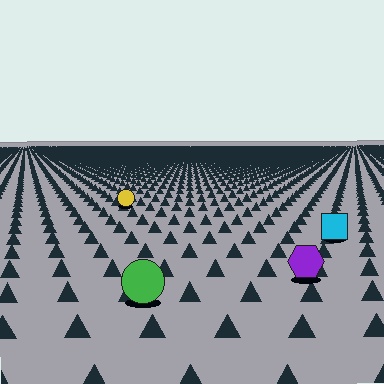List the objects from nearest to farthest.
From nearest to farthest: the green circle, the purple hexagon, the cyan square, the yellow circle.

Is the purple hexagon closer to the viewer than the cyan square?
Yes. The purple hexagon is closer — you can tell from the texture gradient: the ground texture is coarser near it.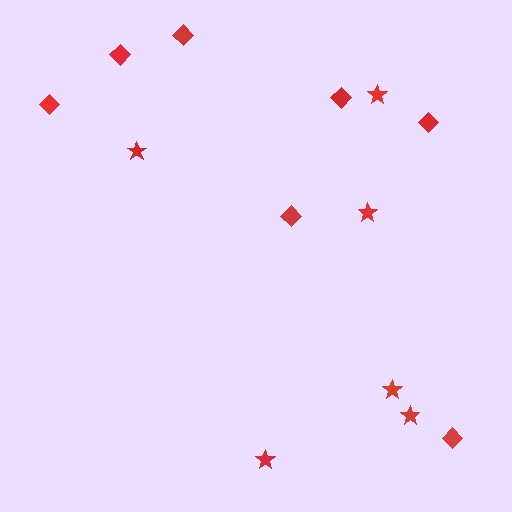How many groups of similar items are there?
There are 2 groups: one group of diamonds (7) and one group of stars (6).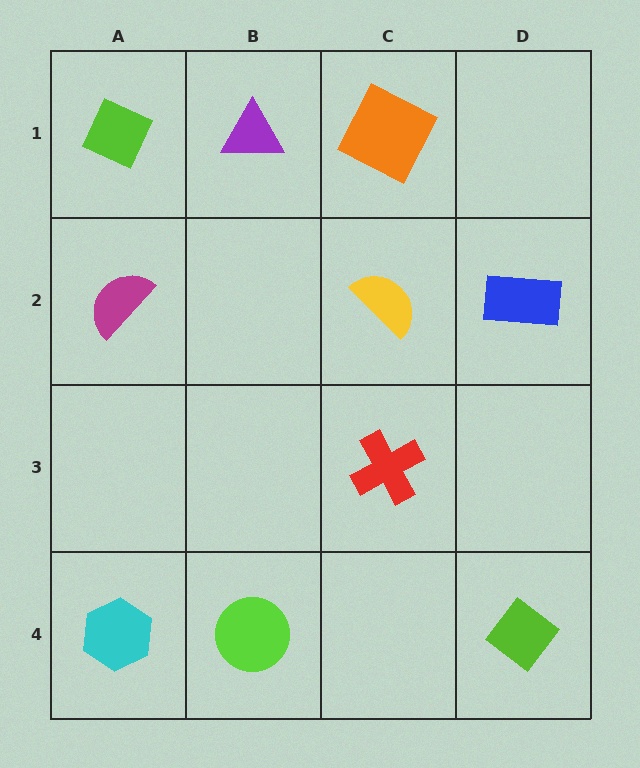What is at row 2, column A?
A magenta semicircle.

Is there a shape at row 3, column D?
No, that cell is empty.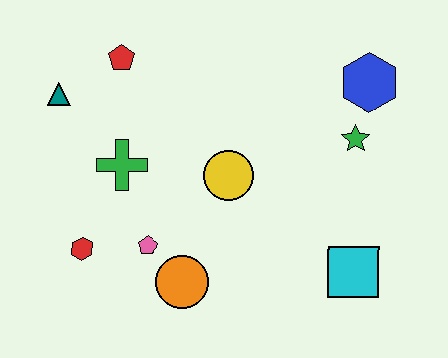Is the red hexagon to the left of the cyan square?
Yes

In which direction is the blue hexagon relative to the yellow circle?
The blue hexagon is to the right of the yellow circle.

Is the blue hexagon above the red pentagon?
No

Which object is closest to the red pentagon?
The teal triangle is closest to the red pentagon.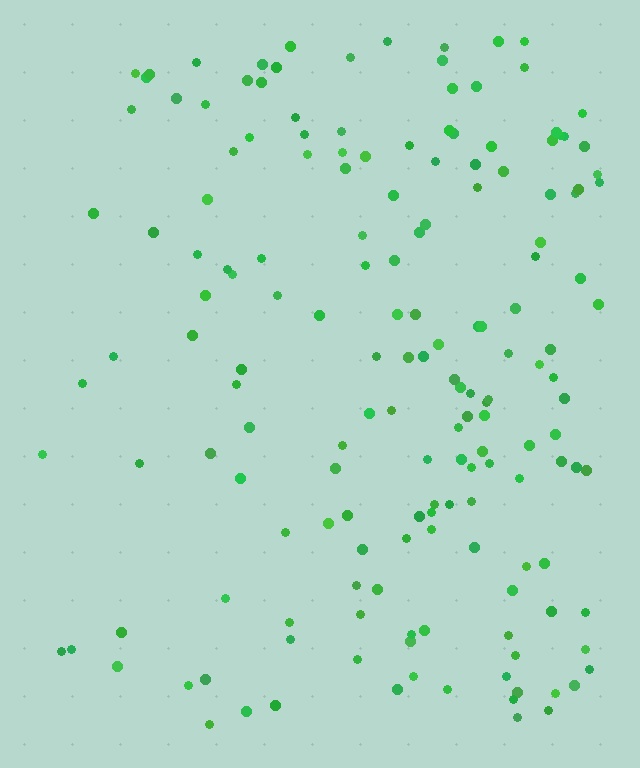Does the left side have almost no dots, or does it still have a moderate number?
Still a moderate number, just noticeably fewer than the right.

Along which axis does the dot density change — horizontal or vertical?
Horizontal.